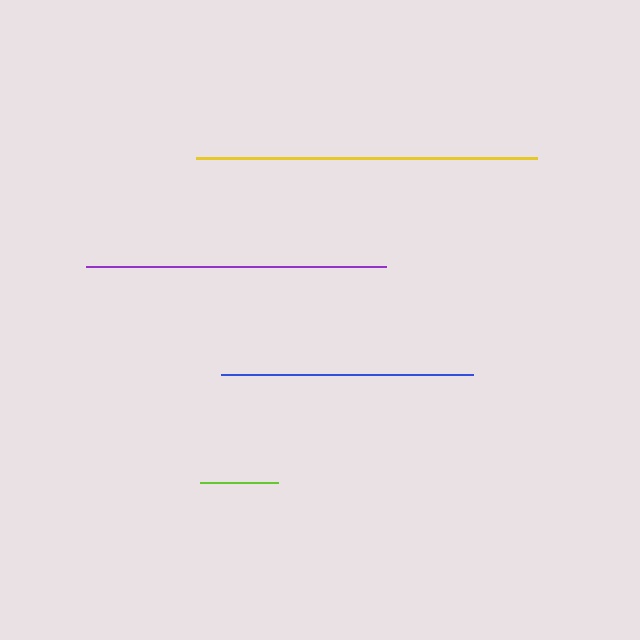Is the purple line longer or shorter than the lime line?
The purple line is longer than the lime line.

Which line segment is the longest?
The yellow line is the longest at approximately 341 pixels.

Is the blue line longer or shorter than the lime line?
The blue line is longer than the lime line.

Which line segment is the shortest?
The lime line is the shortest at approximately 78 pixels.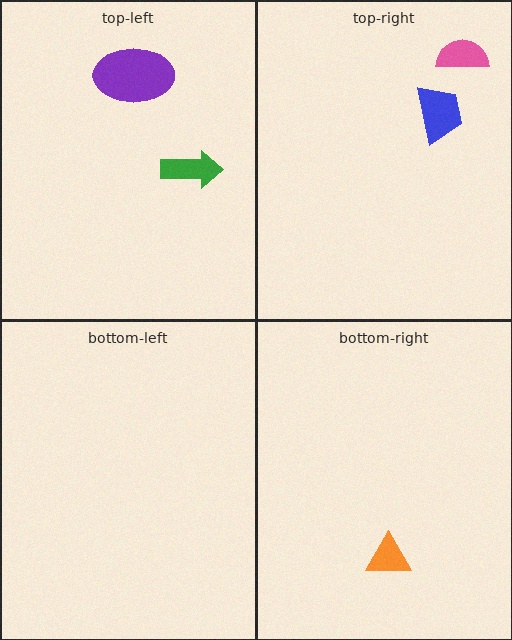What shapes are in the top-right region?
The blue trapezoid, the pink semicircle.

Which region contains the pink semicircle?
The top-right region.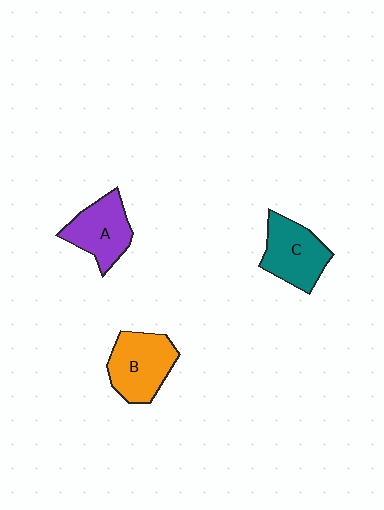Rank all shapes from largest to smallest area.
From largest to smallest: B (orange), C (teal), A (purple).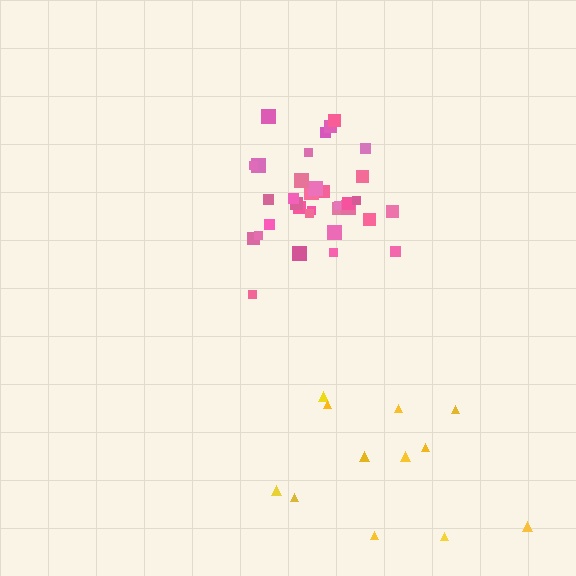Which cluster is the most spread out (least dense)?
Yellow.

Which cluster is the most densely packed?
Pink.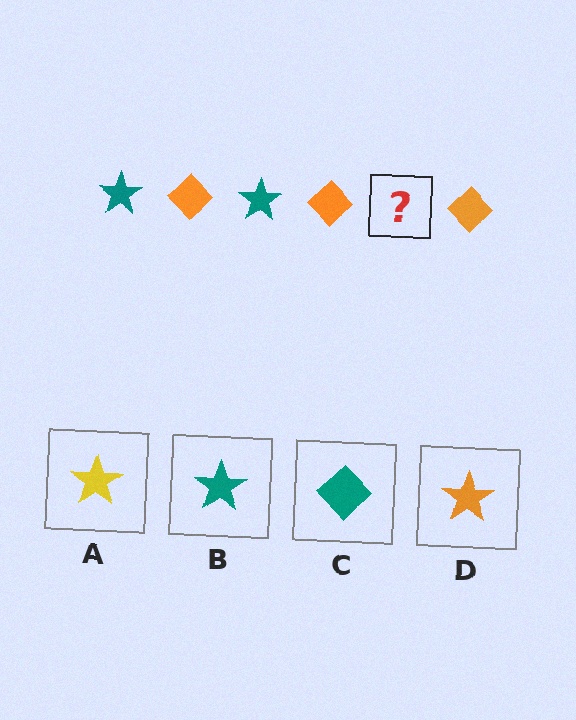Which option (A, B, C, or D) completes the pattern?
B.